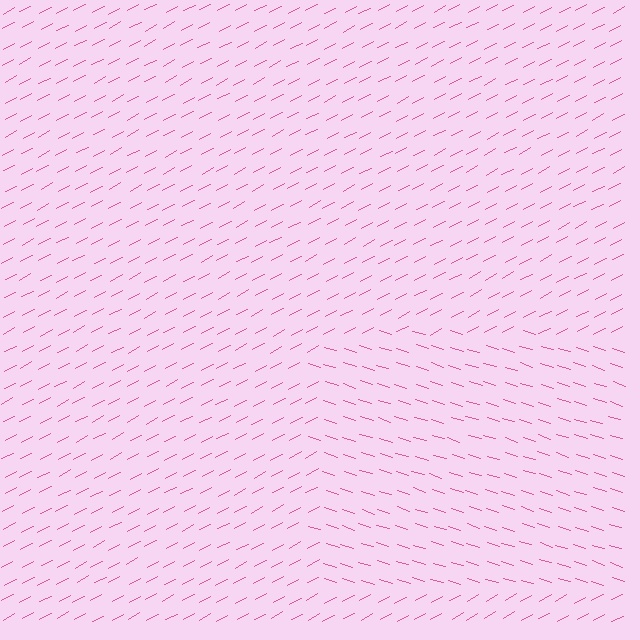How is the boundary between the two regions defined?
The boundary is defined purely by a change in line orientation (approximately 45 degrees difference). All lines are the same color and thickness.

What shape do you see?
I see a rectangle.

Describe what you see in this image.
The image is filled with small pink line segments. A rectangle region in the image has lines oriented differently from the surrounding lines, creating a visible texture boundary.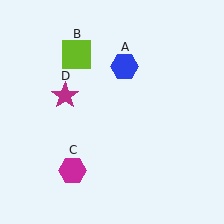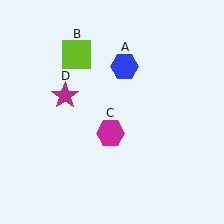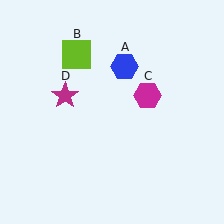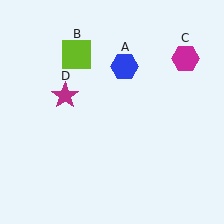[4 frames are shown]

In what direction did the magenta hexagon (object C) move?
The magenta hexagon (object C) moved up and to the right.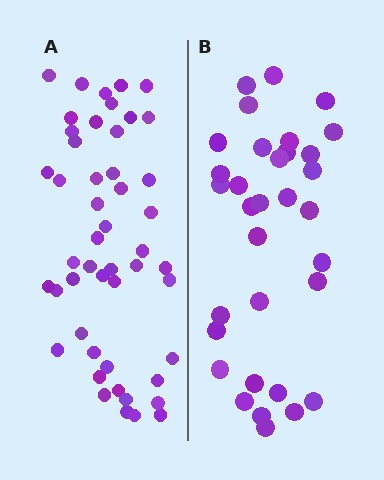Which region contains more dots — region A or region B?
Region A (the left region) has more dots.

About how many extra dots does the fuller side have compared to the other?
Region A has approximately 15 more dots than region B.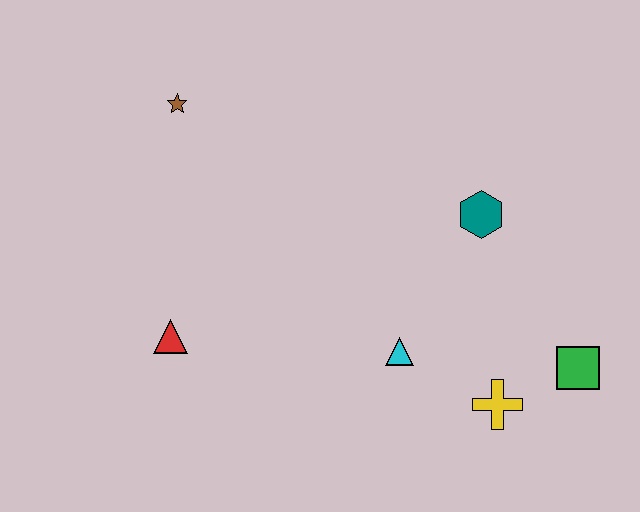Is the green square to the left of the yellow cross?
No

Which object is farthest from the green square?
The brown star is farthest from the green square.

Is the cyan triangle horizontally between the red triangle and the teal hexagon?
Yes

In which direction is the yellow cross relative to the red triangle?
The yellow cross is to the right of the red triangle.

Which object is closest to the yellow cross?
The green square is closest to the yellow cross.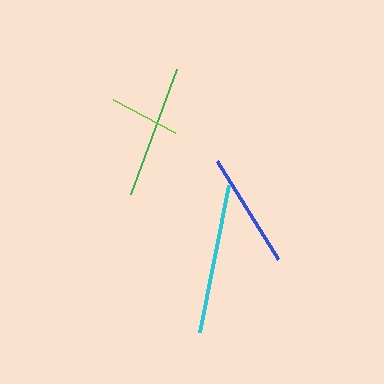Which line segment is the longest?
The cyan line is the longest at approximately 150 pixels.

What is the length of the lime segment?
The lime segment is approximately 71 pixels long.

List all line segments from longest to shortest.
From longest to shortest: cyan, green, blue, lime.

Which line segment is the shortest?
The lime line is the shortest at approximately 71 pixels.